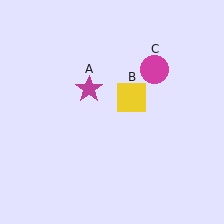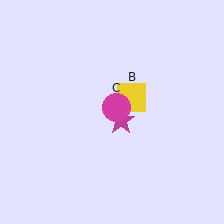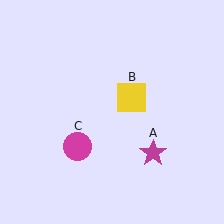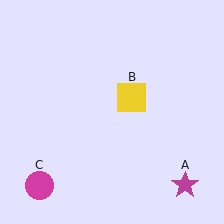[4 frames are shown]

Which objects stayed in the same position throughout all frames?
Yellow square (object B) remained stationary.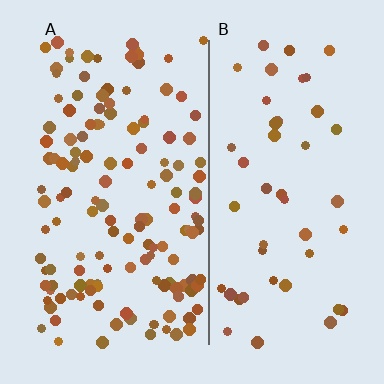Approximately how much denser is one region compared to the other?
Approximately 3.0× — region A over region B.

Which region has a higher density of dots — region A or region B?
A (the left).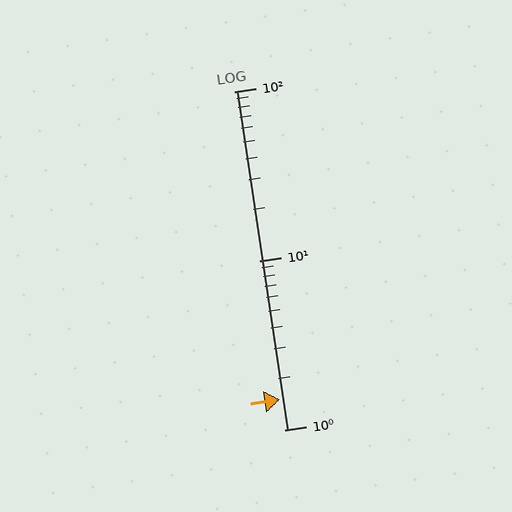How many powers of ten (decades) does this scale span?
The scale spans 2 decades, from 1 to 100.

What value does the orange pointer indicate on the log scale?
The pointer indicates approximately 1.5.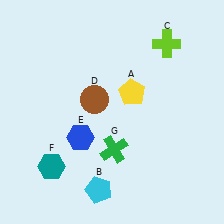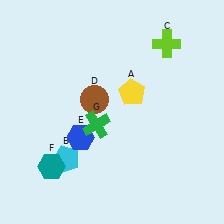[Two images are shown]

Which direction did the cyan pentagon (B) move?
The cyan pentagon (B) moved left.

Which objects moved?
The objects that moved are: the cyan pentagon (B), the green cross (G).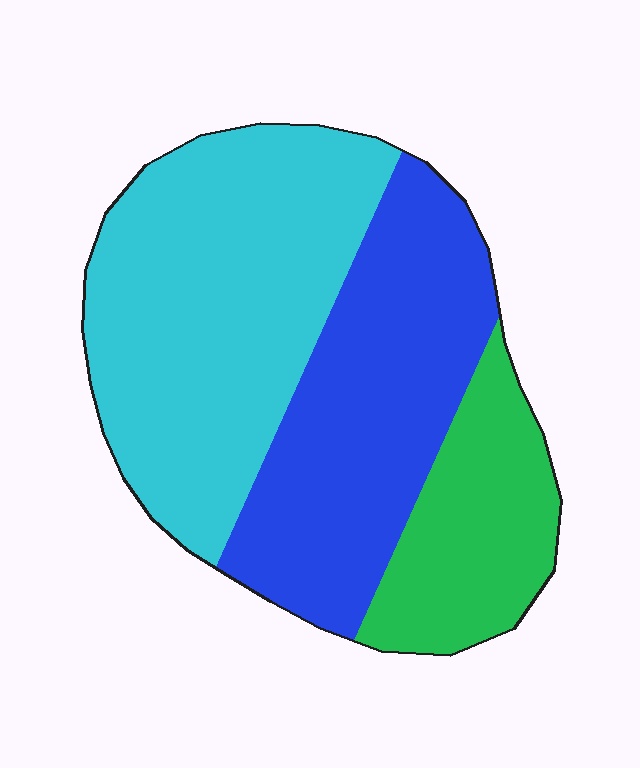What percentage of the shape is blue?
Blue covers about 35% of the shape.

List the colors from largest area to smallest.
From largest to smallest: cyan, blue, green.